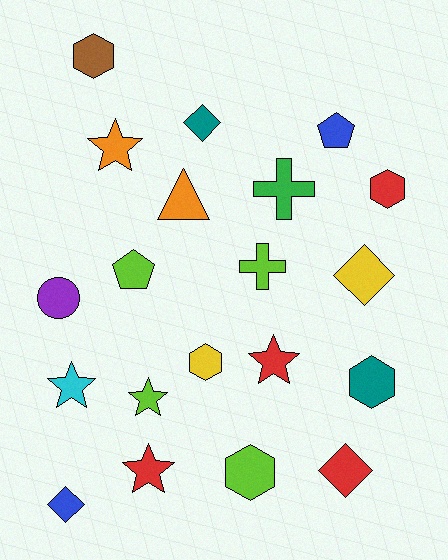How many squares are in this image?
There are no squares.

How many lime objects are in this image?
There are 4 lime objects.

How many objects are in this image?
There are 20 objects.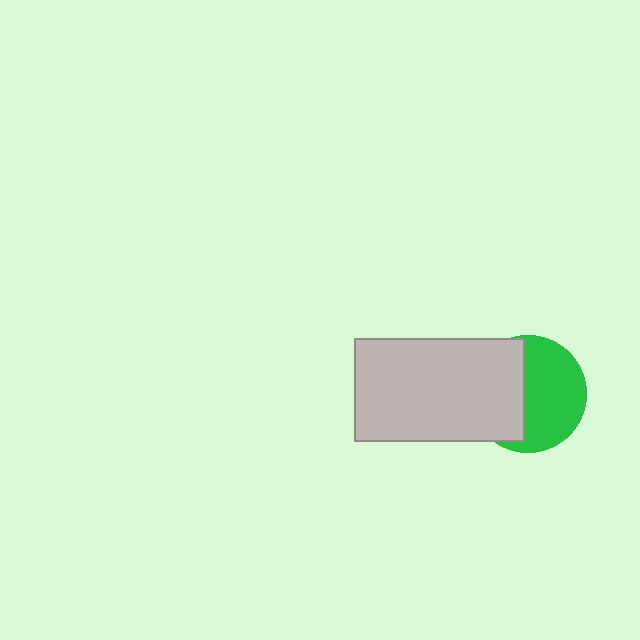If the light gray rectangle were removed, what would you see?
You would see the complete green circle.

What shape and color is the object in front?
The object in front is a light gray rectangle.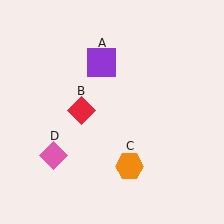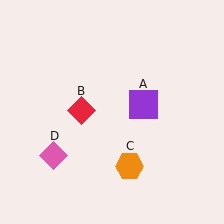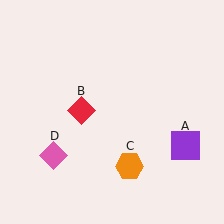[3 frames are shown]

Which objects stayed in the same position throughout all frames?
Red diamond (object B) and orange hexagon (object C) and pink diamond (object D) remained stationary.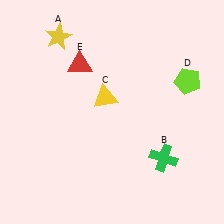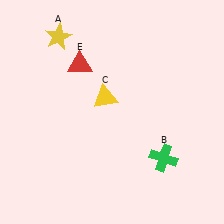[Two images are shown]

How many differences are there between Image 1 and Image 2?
There is 1 difference between the two images.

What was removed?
The lime pentagon (D) was removed in Image 2.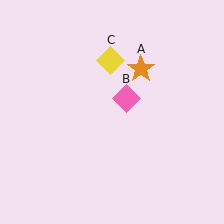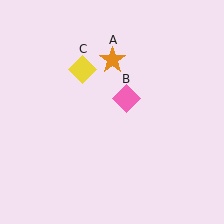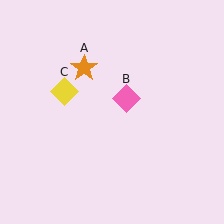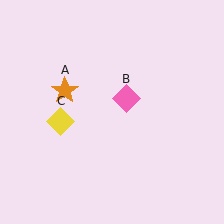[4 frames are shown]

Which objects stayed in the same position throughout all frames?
Pink diamond (object B) remained stationary.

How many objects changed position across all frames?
2 objects changed position: orange star (object A), yellow diamond (object C).